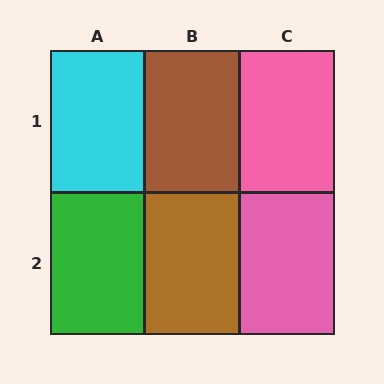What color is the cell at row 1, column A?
Cyan.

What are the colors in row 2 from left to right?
Green, brown, pink.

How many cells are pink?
2 cells are pink.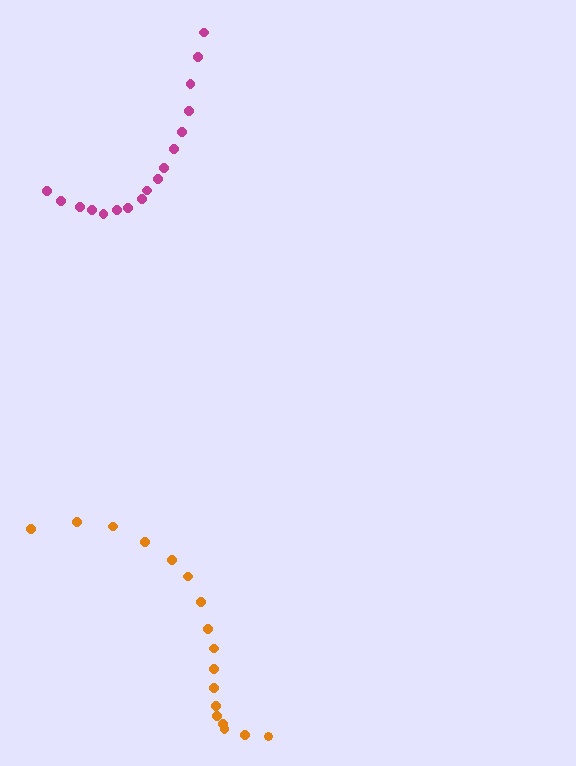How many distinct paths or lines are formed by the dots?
There are 2 distinct paths.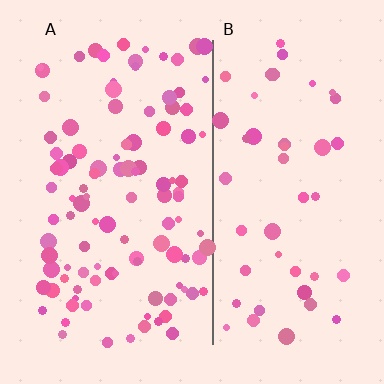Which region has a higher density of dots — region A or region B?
A (the left).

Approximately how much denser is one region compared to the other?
Approximately 2.2× — region A over region B.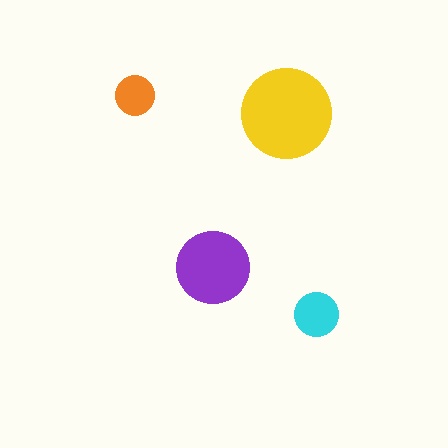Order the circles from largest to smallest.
the yellow one, the purple one, the cyan one, the orange one.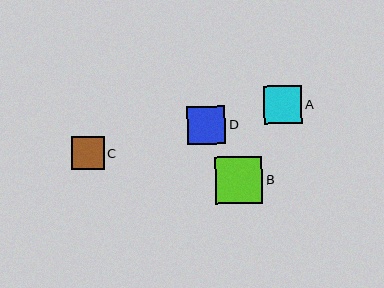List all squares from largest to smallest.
From largest to smallest: B, A, D, C.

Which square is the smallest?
Square C is the smallest with a size of approximately 33 pixels.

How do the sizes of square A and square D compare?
Square A and square D are approximately the same size.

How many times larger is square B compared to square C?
Square B is approximately 1.4 times the size of square C.